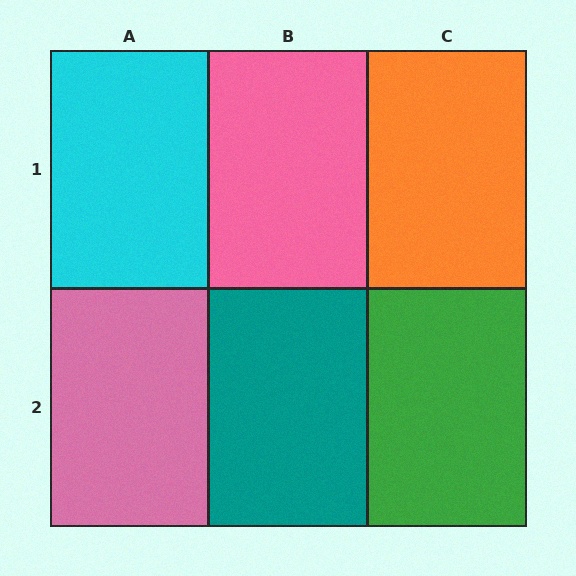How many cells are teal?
1 cell is teal.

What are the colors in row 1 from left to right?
Cyan, pink, orange.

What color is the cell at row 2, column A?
Pink.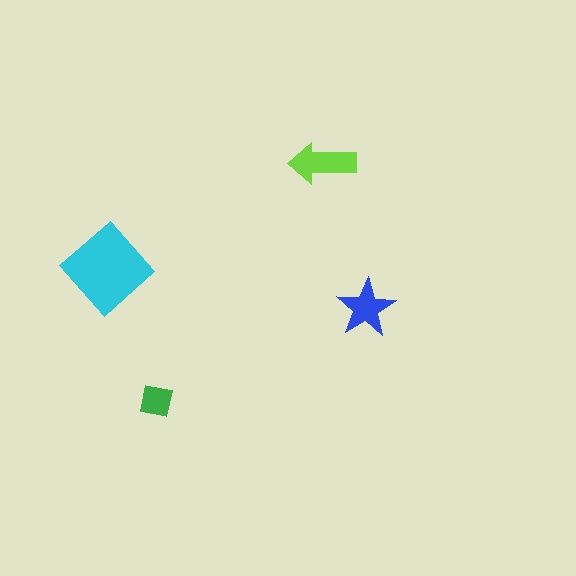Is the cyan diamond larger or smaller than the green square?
Larger.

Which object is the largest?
The cyan diamond.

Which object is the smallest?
The green square.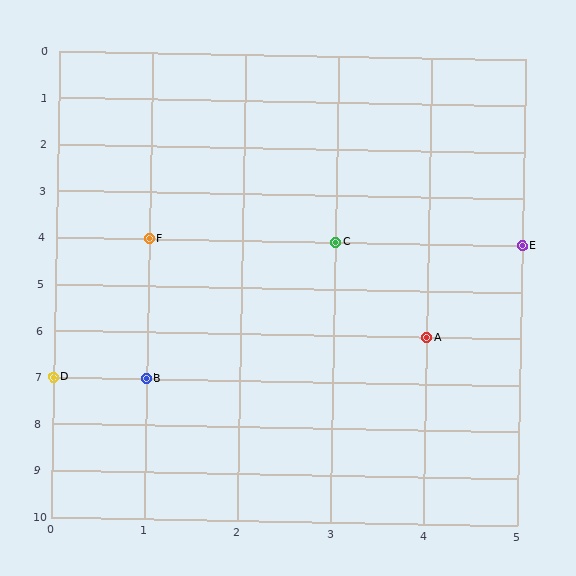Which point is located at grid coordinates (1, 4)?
Point F is at (1, 4).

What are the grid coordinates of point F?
Point F is at grid coordinates (1, 4).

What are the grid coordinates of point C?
Point C is at grid coordinates (3, 4).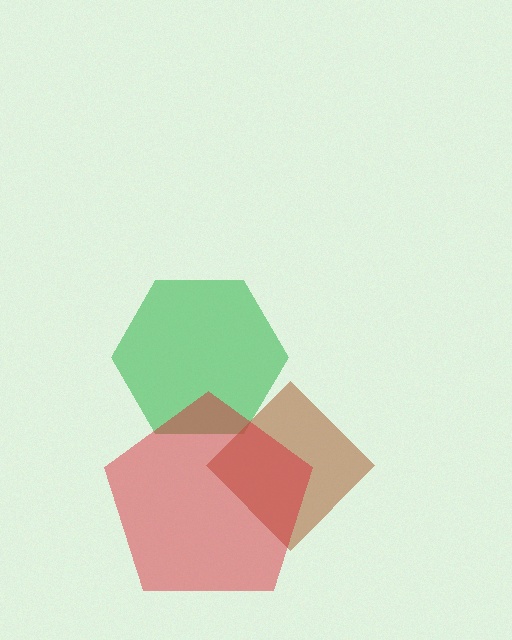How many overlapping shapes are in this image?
There are 3 overlapping shapes in the image.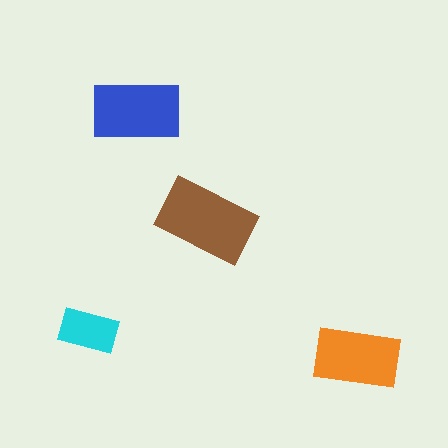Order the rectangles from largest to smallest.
the brown one, the blue one, the orange one, the cyan one.